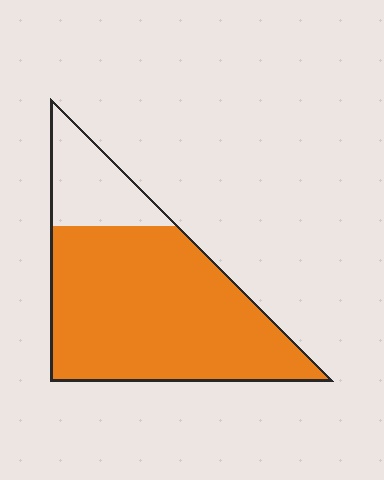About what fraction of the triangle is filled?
About four fifths (4/5).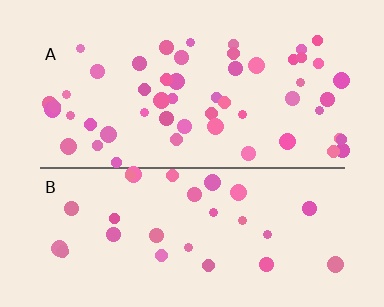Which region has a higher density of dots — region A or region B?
A (the top).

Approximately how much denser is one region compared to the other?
Approximately 1.8× — region A over region B.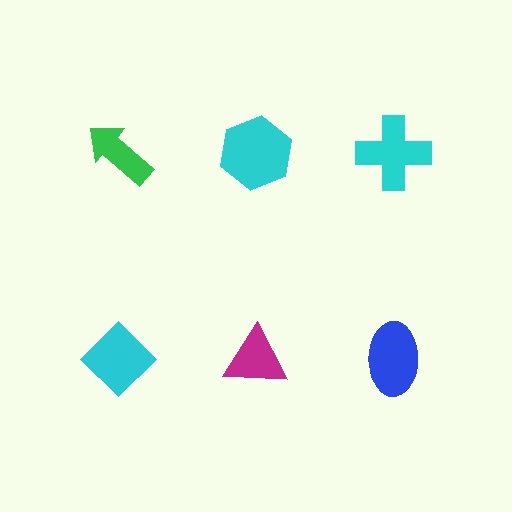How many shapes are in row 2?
3 shapes.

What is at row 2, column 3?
A blue ellipse.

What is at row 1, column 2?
A cyan hexagon.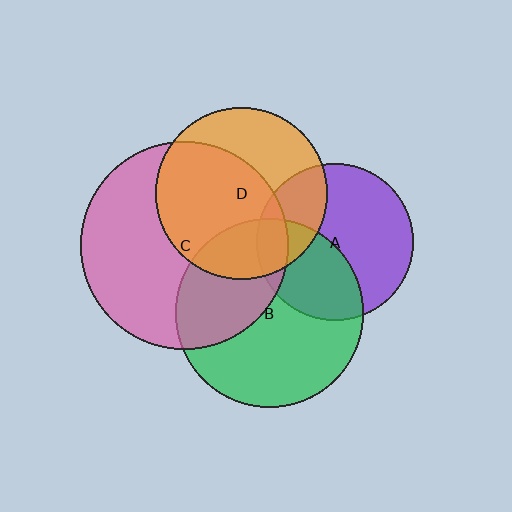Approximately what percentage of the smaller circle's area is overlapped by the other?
Approximately 25%.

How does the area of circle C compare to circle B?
Approximately 1.2 times.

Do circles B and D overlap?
Yes.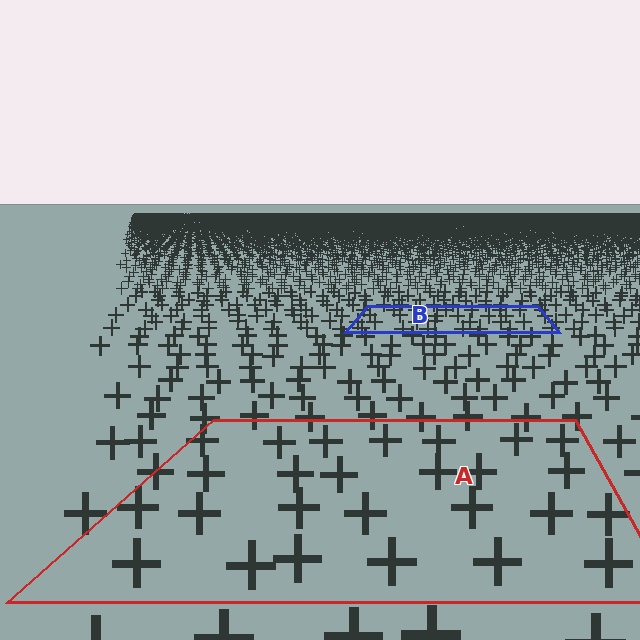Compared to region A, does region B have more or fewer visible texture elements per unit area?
Region B has more texture elements per unit area — they are packed more densely because it is farther away.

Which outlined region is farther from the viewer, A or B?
Region B is farther from the viewer — the texture elements inside it appear smaller and more densely packed.